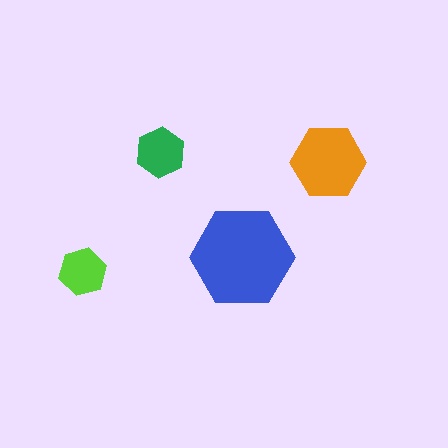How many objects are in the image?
There are 4 objects in the image.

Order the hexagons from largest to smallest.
the blue one, the orange one, the green one, the lime one.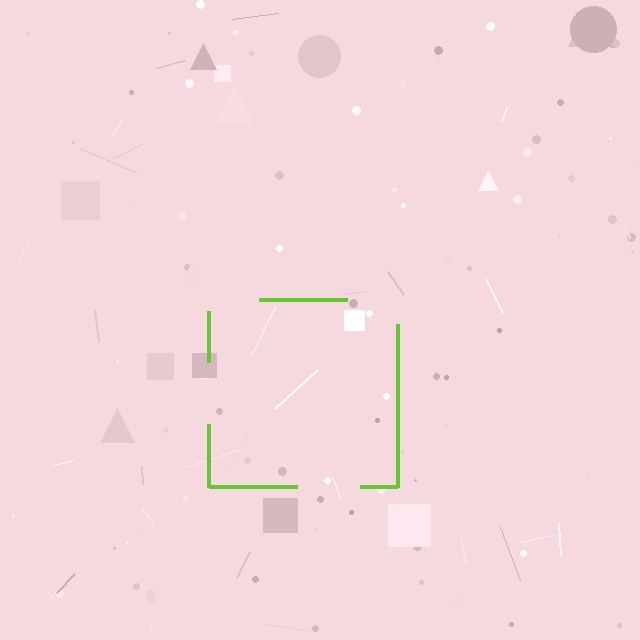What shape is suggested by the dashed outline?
The dashed outline suggests a square.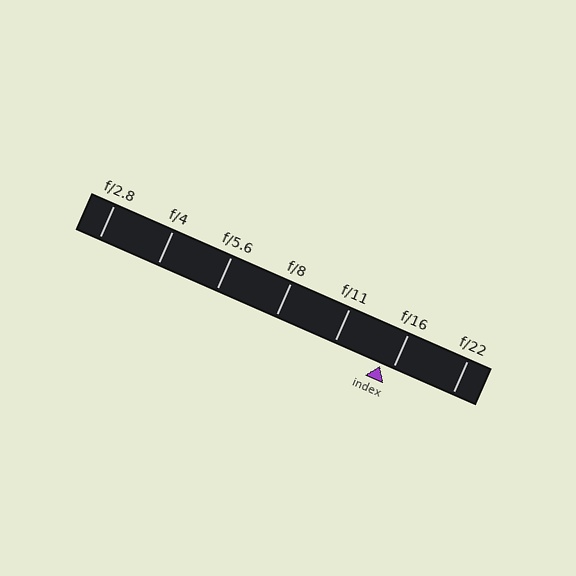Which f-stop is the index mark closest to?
The index mark is closest to f/16.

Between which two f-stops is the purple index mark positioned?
The index mark is between f/11 and f/16.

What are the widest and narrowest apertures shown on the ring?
The widest aperture shown is f/2.8 and the narrowest is f/22.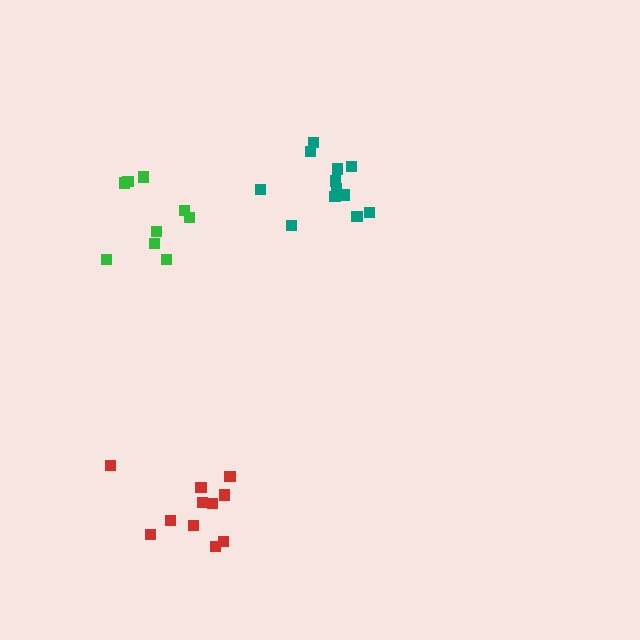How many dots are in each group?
Group 1: 9 dots, Group 2: 12 dots, Group 3: 11 dots (32 total).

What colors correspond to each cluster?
The clusters are colored: green, teal, red.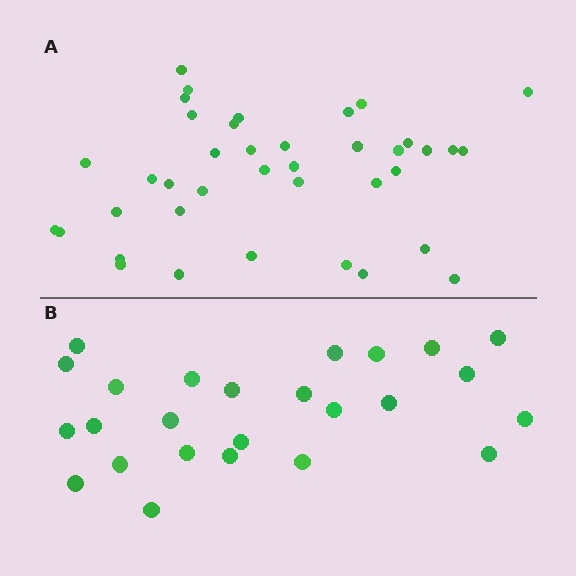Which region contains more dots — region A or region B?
Region A (the top region) has more dots.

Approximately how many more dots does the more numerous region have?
Region A has approximately 15 more dots than region B.